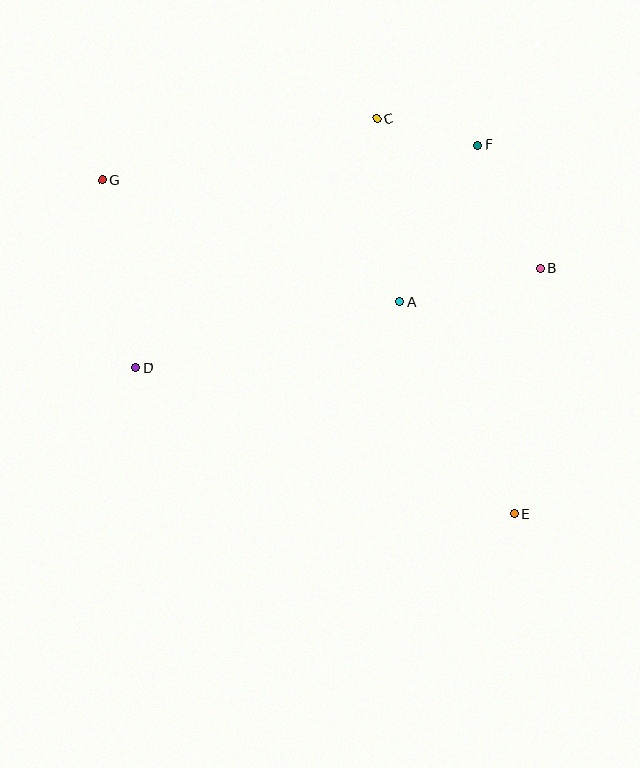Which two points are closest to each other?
Points C and F are closest to each other.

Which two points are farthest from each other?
Points E and G are farthest from each other.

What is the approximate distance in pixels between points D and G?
The distance between D and G is approximately 190 pixels.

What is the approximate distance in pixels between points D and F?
The distance between D and F is approximately 408 pixels.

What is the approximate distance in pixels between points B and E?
The distance between B and E is approximately 247 pixels.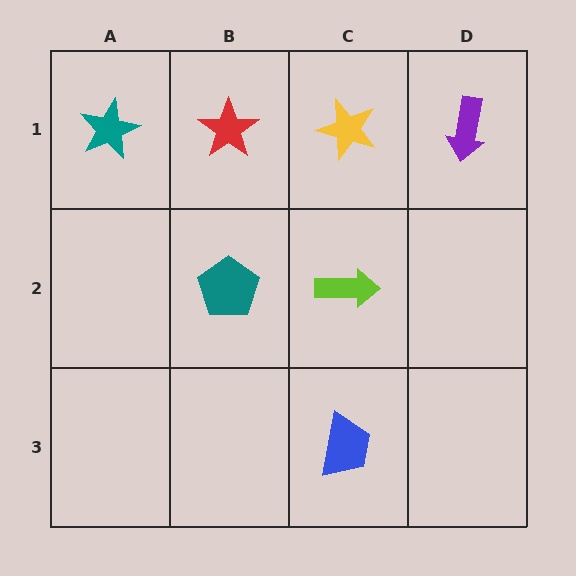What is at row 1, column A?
A teal star.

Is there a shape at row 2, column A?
No, that cell is empty.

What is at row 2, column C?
A lime arrow.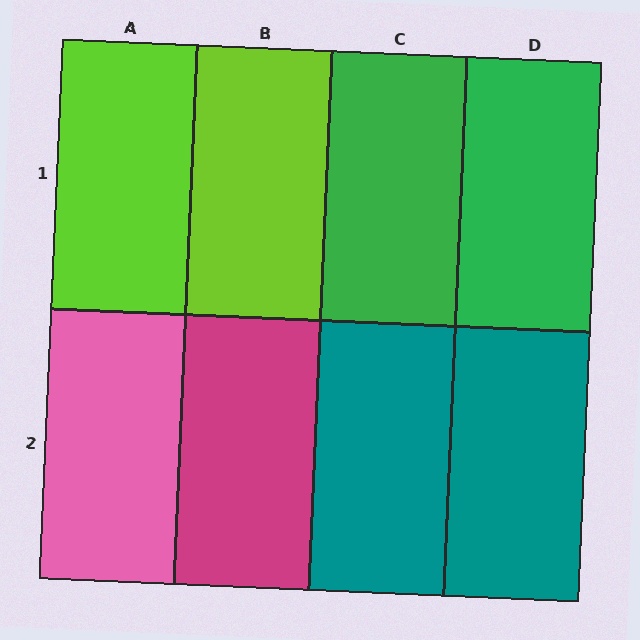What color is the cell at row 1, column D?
Green.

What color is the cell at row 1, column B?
Lime.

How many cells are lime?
2 cells are lime.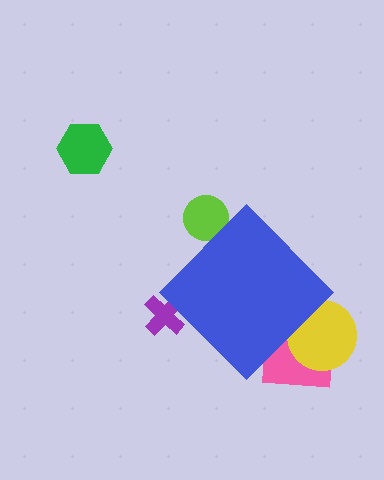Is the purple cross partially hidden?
Yes, the purple cross is partially hidden behind the blue diamond.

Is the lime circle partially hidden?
Yes, the lime circle is partially hidden behind the blue diamond.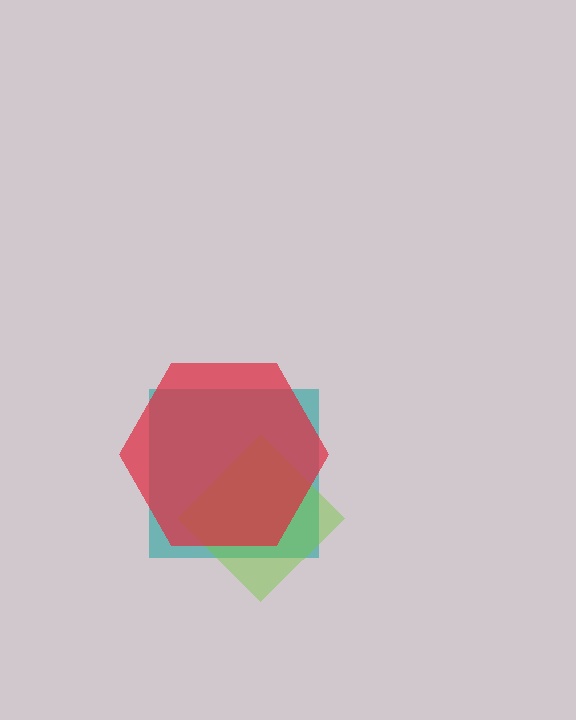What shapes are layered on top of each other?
The layered shapes are: a teal square, a lime diamond, a red hexagon.